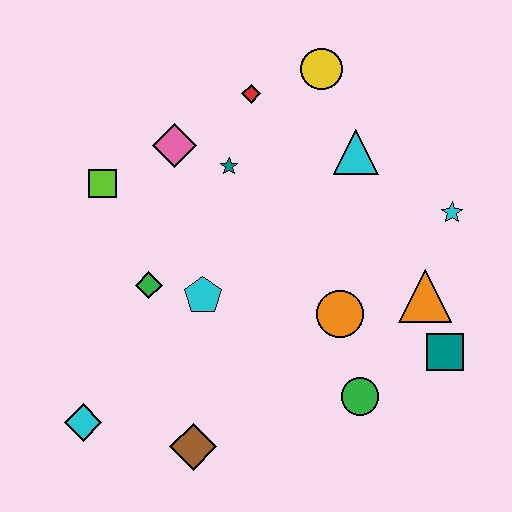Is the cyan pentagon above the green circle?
Yes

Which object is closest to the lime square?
The pink diamond is closest to the lime square.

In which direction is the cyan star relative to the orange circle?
The cyan star is to the right of the orange circle.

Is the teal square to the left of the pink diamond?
No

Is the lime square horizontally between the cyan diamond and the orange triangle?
Yes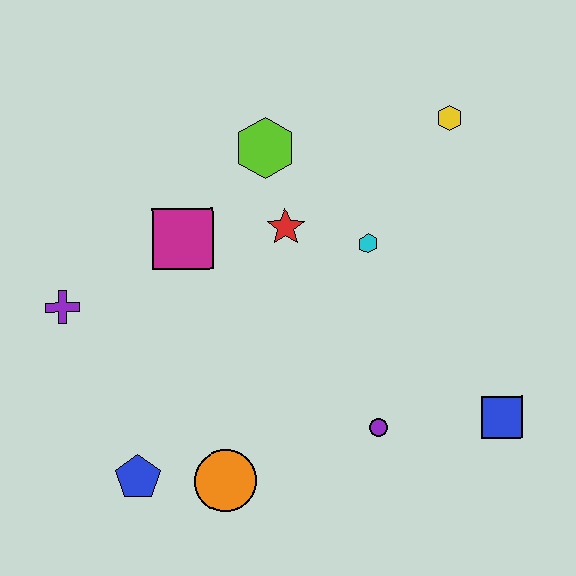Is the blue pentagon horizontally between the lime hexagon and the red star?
No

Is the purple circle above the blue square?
No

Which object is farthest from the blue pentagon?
The yellow hexagon is farthest from the blue pentagon.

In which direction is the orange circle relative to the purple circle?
The orange circle is to the left of the purple circle.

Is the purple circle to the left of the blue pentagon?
No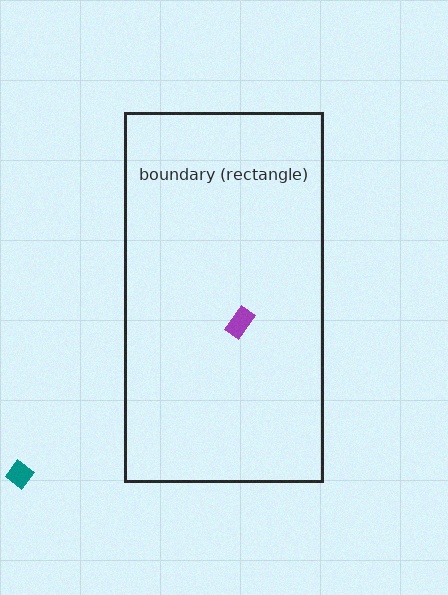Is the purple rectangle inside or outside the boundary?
Inside.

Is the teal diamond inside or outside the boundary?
Outside.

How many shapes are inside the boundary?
1 inside, 1 outside.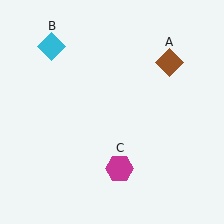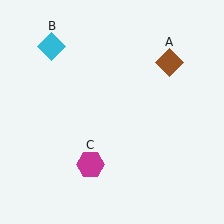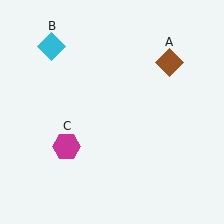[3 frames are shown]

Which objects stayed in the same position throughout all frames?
Brown diamond (object A) and cyan diamond (object B) remained stationary.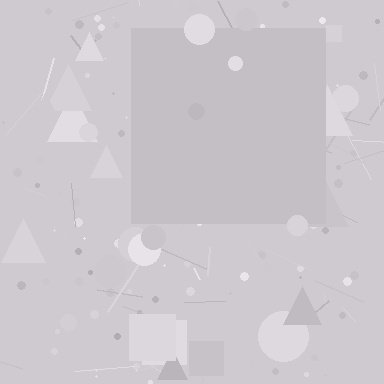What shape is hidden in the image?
A square is hidden in the image.